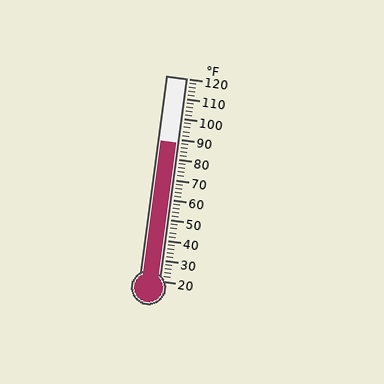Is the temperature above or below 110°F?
The temperature is below 110°F.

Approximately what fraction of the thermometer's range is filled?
The thermometer is filled to approximately 70% of its range.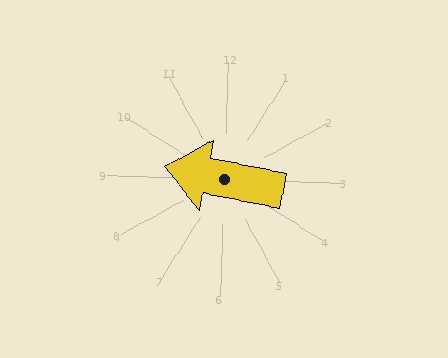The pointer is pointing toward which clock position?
Roughly 9 o'clock.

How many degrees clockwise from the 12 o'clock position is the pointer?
Approximately 280 degrees.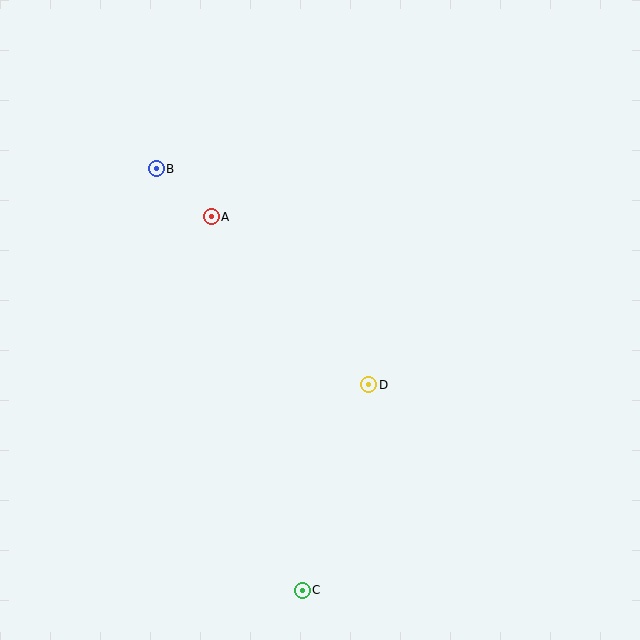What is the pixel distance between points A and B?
The distance between A and B is 73 pixels.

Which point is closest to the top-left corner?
Point B is closest to the top-left corner.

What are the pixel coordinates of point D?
Point D is at (369, 385).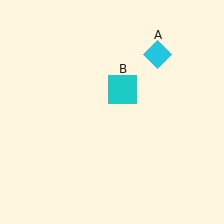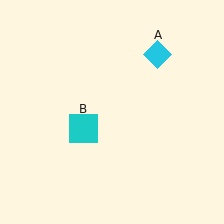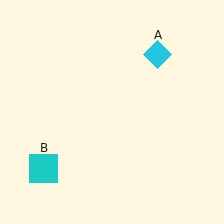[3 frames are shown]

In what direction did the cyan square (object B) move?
The cyan square (object B) moved down and to the left.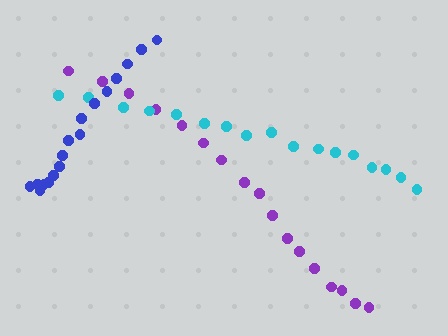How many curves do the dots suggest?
There are 3 distinct paths.